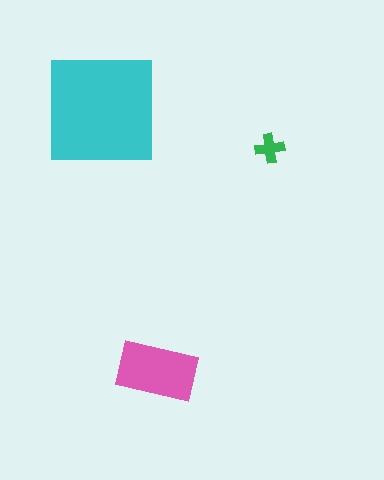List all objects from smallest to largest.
The green cross, the pink rectangle, the cyan square.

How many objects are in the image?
There are 3 objects in the image.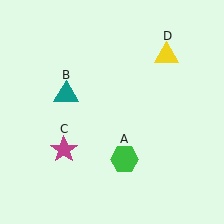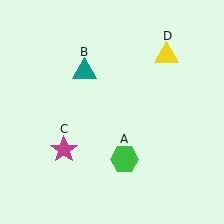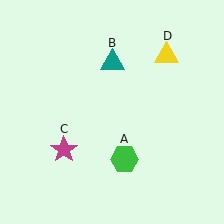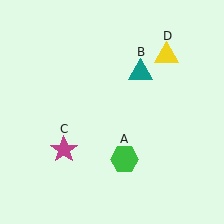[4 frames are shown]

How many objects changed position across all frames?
1 object changed position: teal triangle (object B).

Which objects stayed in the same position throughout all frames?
Green hexagon (object A) and magenta star (object C) and yellow triangle (object D) remained stationary.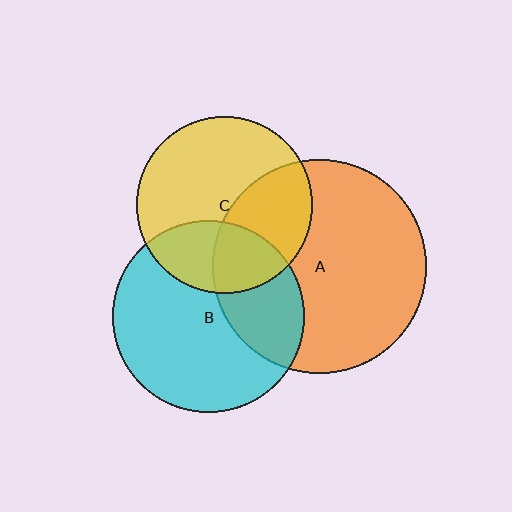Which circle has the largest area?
Circle A (orange).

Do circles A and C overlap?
Yes.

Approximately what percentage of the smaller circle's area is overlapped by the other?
Approximately 35%.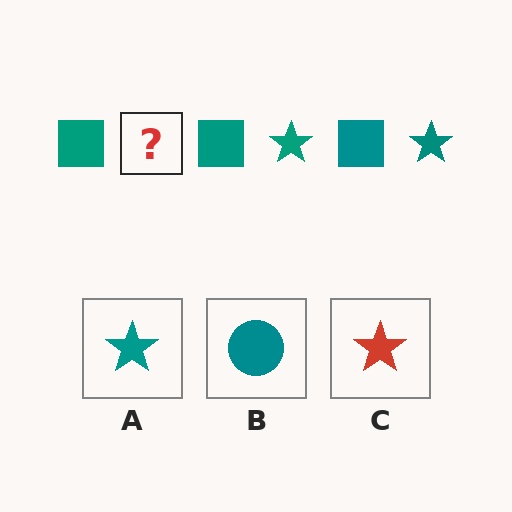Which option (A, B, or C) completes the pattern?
A.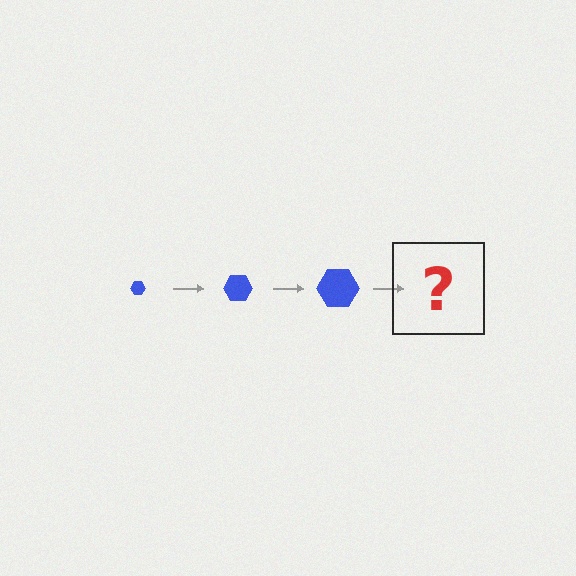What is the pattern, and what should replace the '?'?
The pattern is that the hexagon gets progressively larger each step. The '?' should be a blue hexagon, larger than the previous one.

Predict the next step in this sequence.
The next step is a blue hexagon, larger than the previous one.